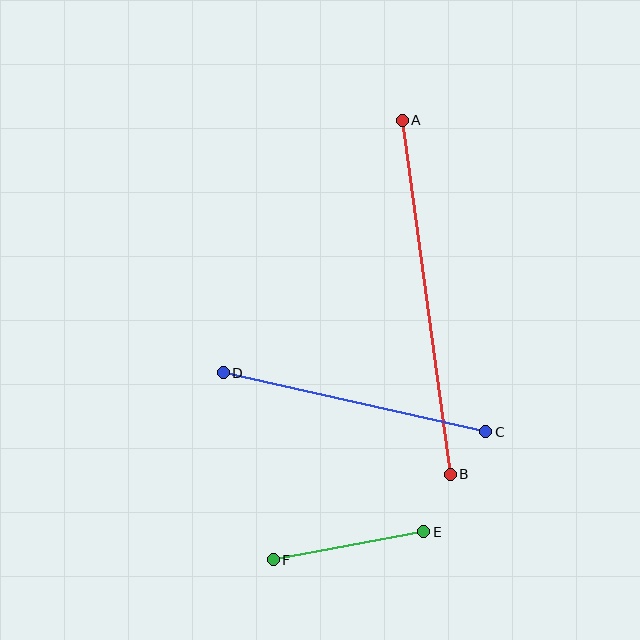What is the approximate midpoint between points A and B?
The midpoint is at approximately (426, 297) pixels.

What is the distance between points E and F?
The distance is approximately 153 pixels.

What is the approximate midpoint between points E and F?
The midpoint is at approximately (349, 546) pixels.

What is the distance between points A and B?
The distance is approximately 357 pixels.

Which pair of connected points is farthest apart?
Points A and B are farthest apart.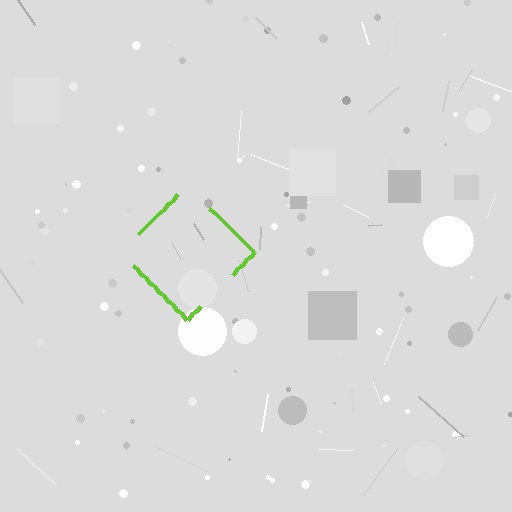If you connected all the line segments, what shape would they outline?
They would outline a diamond.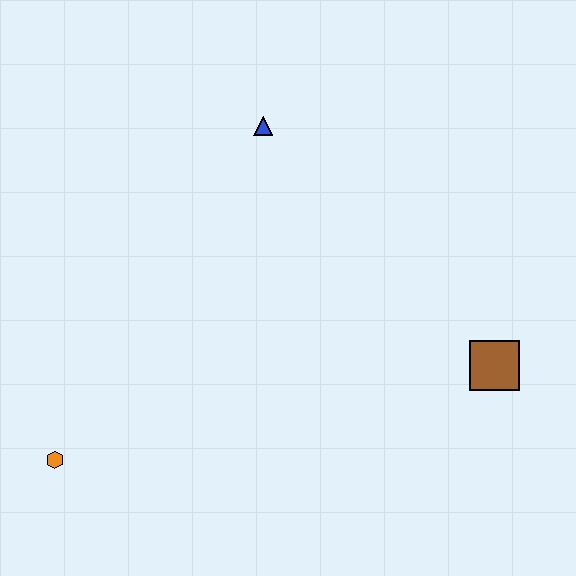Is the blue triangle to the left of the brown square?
Yes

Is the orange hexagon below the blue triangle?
Yes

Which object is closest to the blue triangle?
The brown square is closest to the blue triangle.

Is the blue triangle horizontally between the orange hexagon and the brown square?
Yes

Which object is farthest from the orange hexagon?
The brown square is farthest from the orange hexagon.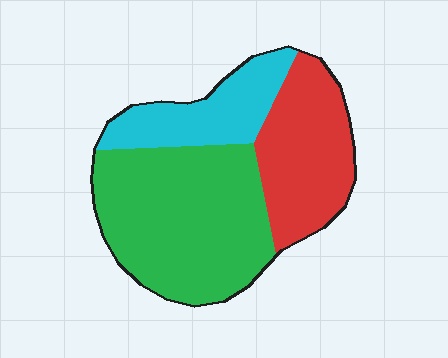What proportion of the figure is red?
Red takes up between a sixth and a third of the figure.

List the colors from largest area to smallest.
From largest to smallest: green, red, cyan.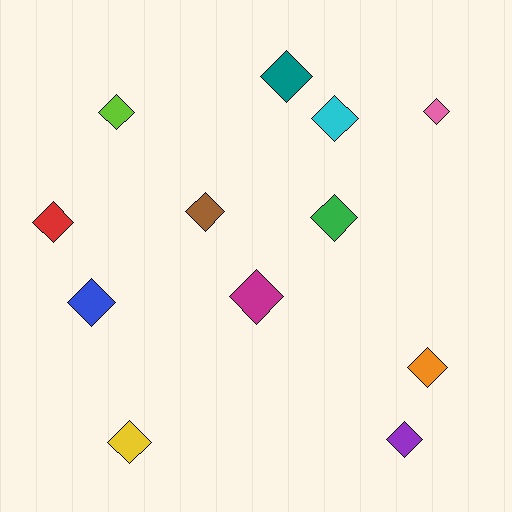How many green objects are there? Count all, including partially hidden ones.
There is 1 green object.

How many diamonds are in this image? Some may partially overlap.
There are 12 diamonds.